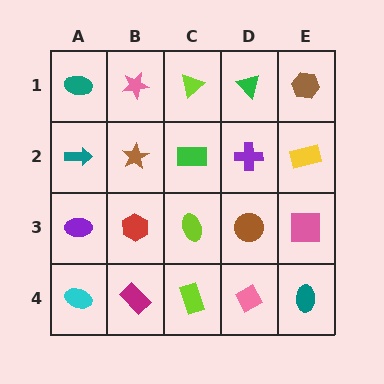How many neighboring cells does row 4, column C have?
3.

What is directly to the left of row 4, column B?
A cyan ellipse.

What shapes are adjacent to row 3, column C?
A green rectangle (row 2, column C), a lime rectangle (row 4, column C), a red hexagon (row 3, column B), a brown circle (row 3, column D).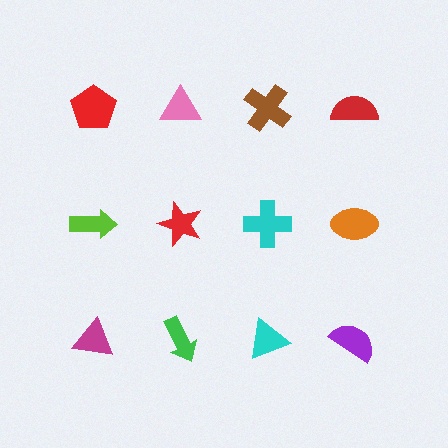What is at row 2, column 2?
A red star.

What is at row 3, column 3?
A cyan triangle.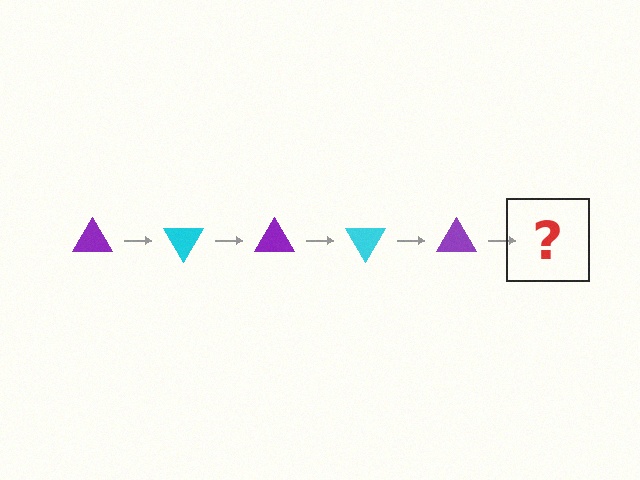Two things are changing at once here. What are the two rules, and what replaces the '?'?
The two rules are that it rotates 60 degrees each step and the color cycles through purple and cyan. The '?' should be a cyan triangle, rotated 300 degrees from the start.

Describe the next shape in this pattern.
It should be a cyan triangle, rotated 300 degrees from the start.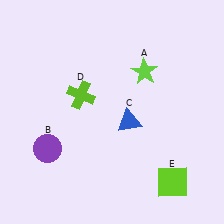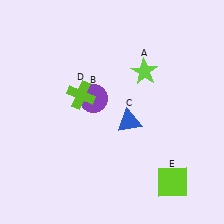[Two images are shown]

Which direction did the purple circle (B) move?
The purple circle (B) moved up.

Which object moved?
The purple circle (B) moved up.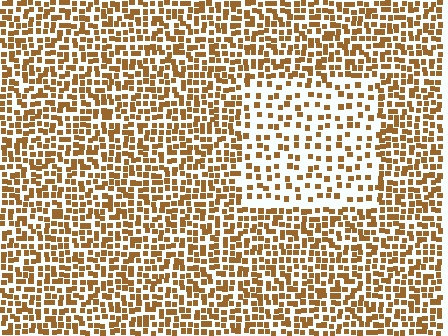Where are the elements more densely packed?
The elements are more densely packed outside the rectangle boundary.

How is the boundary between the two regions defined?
The boundary is defined by a change in element density (approximately 2.0x ratio). All elements are the same color, size, and shape.